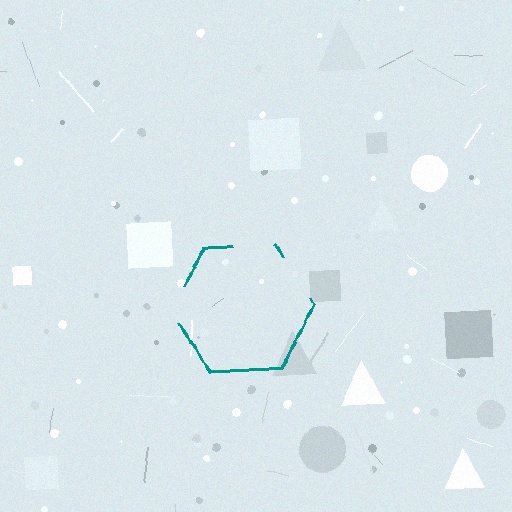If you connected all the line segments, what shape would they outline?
They would outline a hexagon.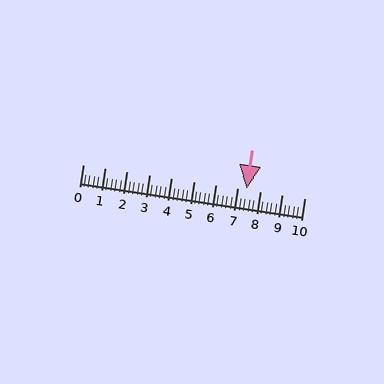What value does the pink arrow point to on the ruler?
The pink arrow points to approximately 7.4.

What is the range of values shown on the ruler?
The ruler shows values from 0 to 10.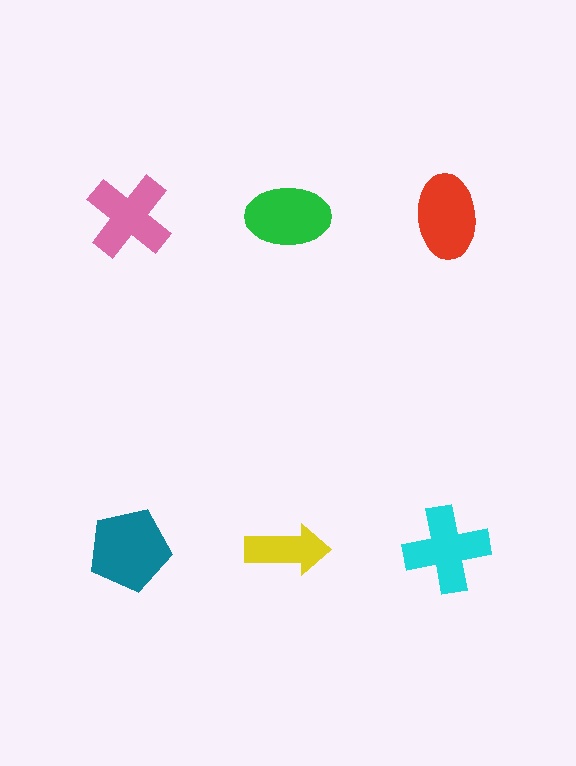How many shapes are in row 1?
3 shapes.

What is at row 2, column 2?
A yellow arrow.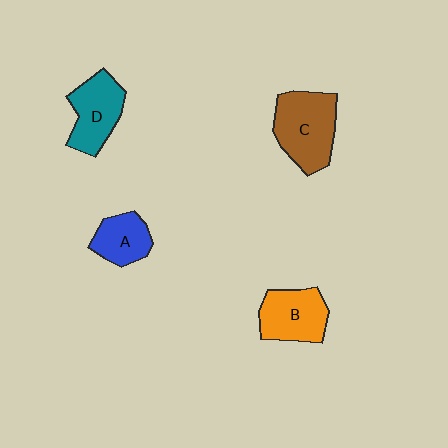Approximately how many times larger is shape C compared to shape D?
Approximately 1.3 times.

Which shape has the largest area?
Shape C (brown).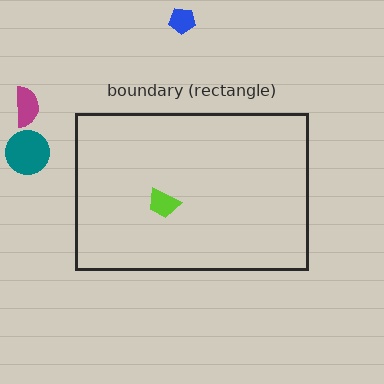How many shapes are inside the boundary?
1 inside, 3 outside.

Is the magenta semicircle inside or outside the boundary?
Outside.